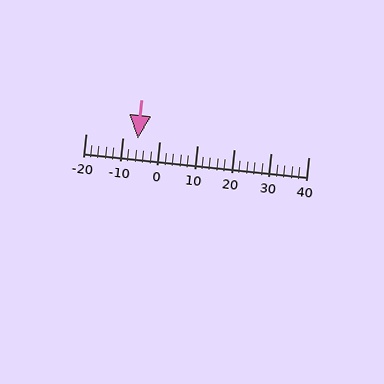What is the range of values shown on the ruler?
The ruler shows values from -20 to 40.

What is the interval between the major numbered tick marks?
The major tick marks are spaced 10 units apart.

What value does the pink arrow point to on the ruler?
The pink arrow points to approximately -6.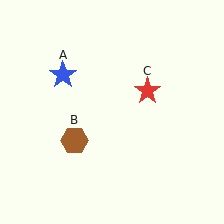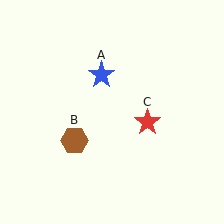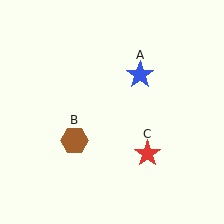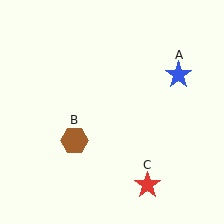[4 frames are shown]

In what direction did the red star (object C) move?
The red star (object C) moved down.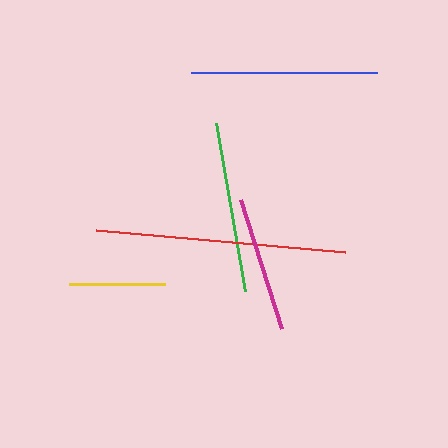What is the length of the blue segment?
The blue segment is approximately 187 pixels long.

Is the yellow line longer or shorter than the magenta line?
The magenta line is longer than the yellow line.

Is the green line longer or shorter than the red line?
The red line is longer than the green line.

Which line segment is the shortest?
The yellow line is the shortest at approximately 96 pixels.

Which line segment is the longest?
The red line is the longest at approximately 250 pixels.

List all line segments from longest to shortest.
From longest to shortest: red, blue, green, magenta, yellow.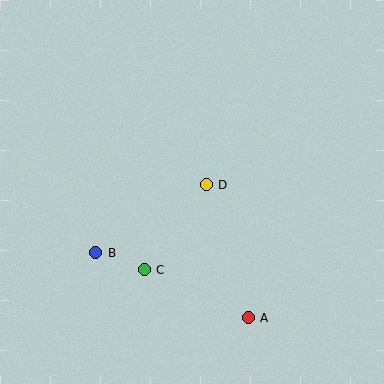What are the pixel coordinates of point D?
Point D is at (206, 185).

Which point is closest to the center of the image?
Point D at (206, 185) is closest to the center.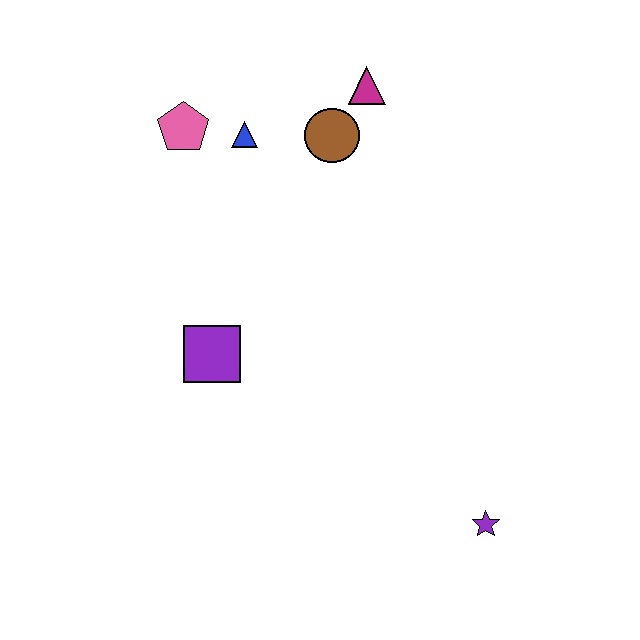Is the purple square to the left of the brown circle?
Yes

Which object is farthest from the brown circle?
The purple star is farthest from the brown circle.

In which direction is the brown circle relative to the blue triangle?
The brown circle is to the right of the blue triangle.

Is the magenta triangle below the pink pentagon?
No